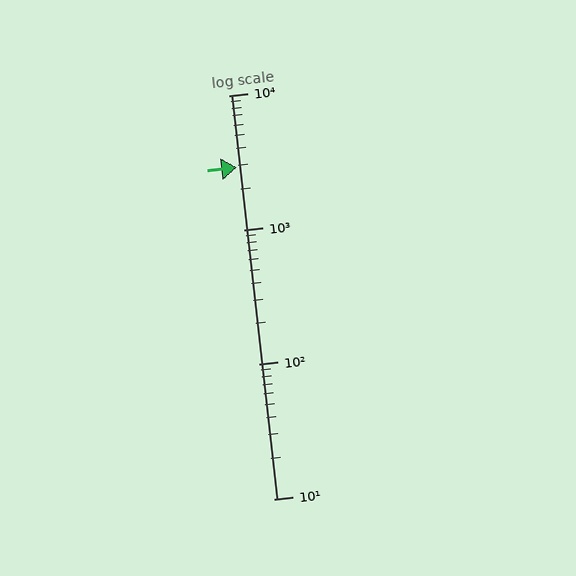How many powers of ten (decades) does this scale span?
The scale spans 3 decades, from 10 to 10000.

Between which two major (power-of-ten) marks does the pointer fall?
The pointer is between 1000 and 10000.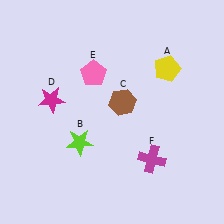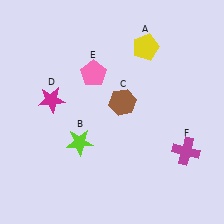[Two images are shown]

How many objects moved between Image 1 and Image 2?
2 objects moved between the two images.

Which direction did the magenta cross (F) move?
The magenta cross (F) moved right.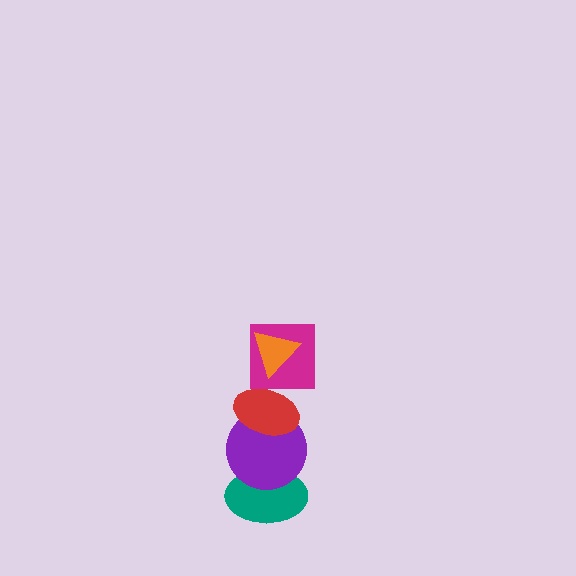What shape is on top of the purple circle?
The red ellipse is on top of the purple circle.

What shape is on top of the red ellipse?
The magenta square is on top of the red ellipse.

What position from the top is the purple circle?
The purple circle is 4th from the top.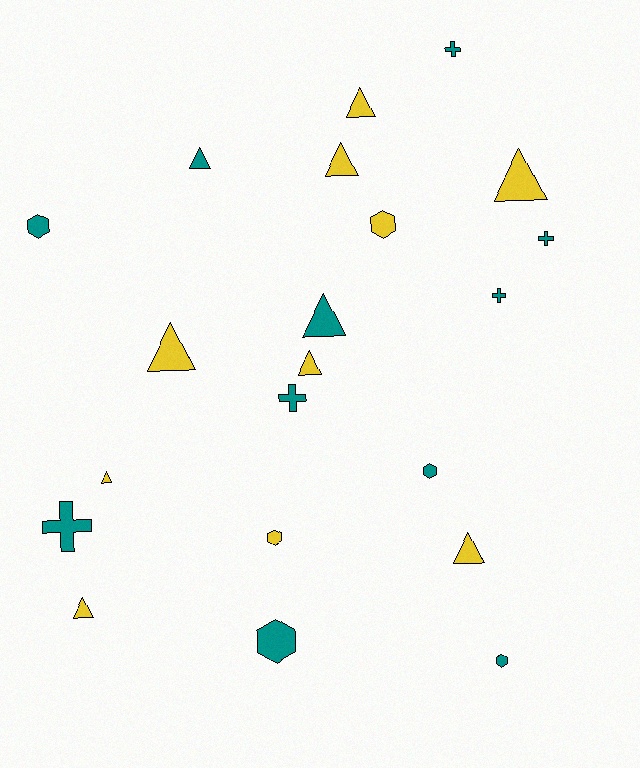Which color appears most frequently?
Teal, with 11 objects.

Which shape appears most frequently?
Triangle, with 10 objects.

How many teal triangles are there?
There are 2 teal triangles.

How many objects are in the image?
There are 21 objects.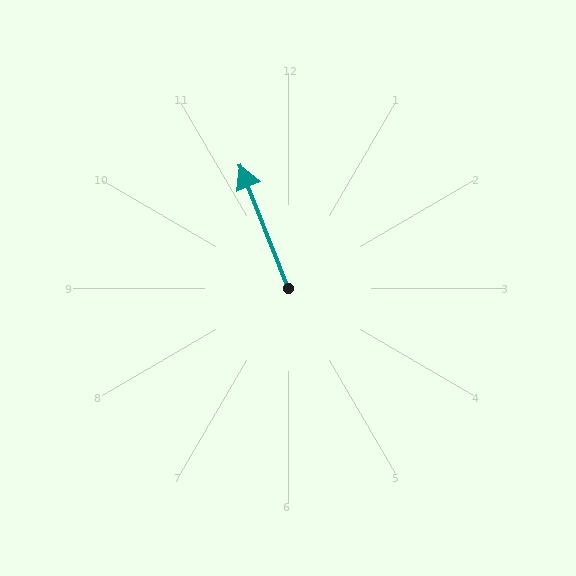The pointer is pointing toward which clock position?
Roughly 11 o'clock.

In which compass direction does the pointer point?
North.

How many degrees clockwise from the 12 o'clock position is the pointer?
Approximately 339 degrees.